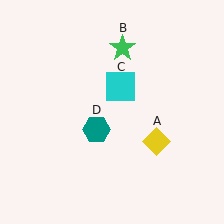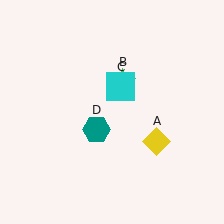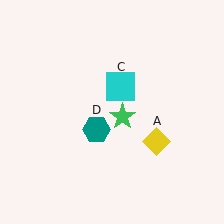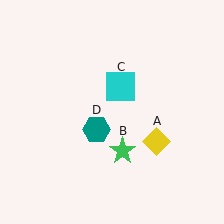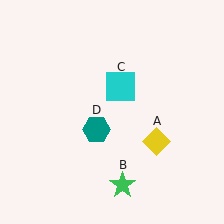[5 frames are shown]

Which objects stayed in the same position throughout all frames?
Yellow diamond (object A) and cyan square (object C) and teal hexagon (object D) remained stationary.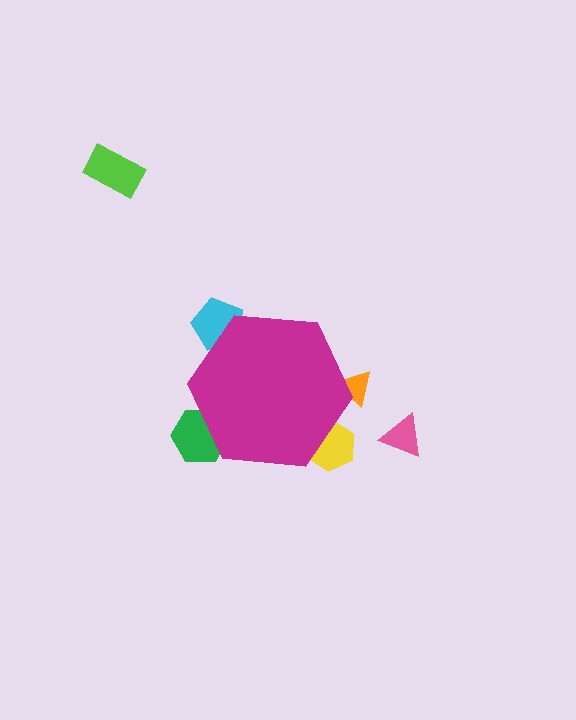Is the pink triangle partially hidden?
No, the pink triangle is fully visible.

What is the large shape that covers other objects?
A magenta hexagon.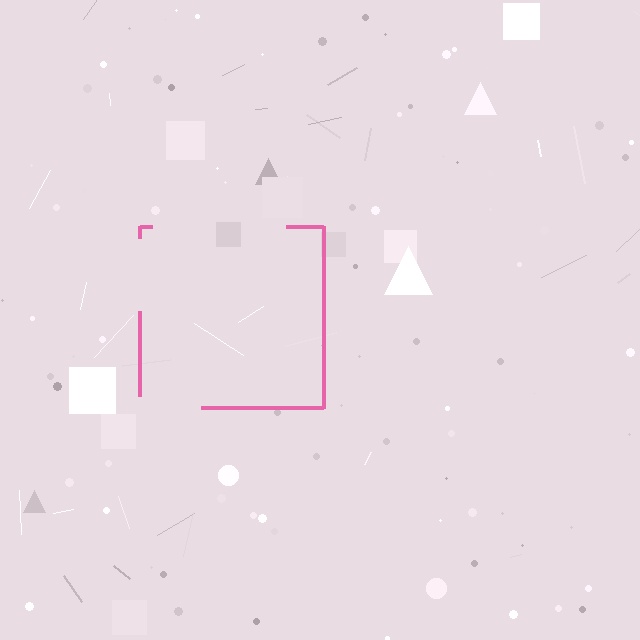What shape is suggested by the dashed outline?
The dashed outline suggests a square.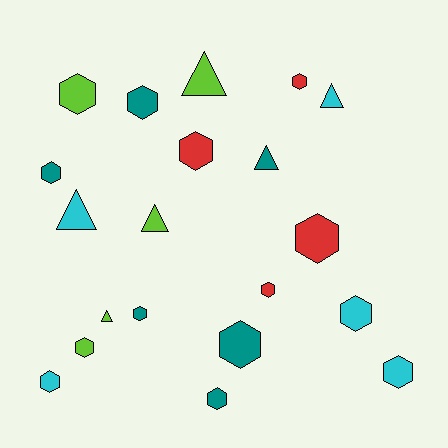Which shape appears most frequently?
Hexagon, with 14 objects.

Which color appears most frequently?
Teal, with 6 objects.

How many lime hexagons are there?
There are 2 lime hexagons.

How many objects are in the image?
There are 20 objects.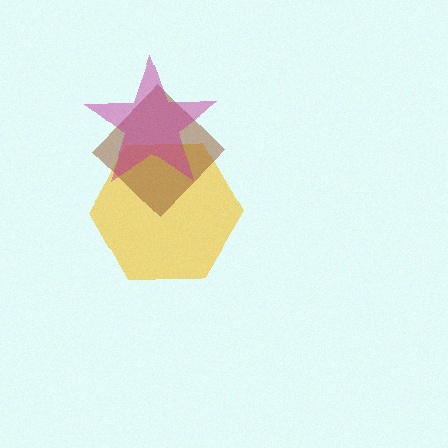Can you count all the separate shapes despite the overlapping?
Yes, there are 3 separate shapes.